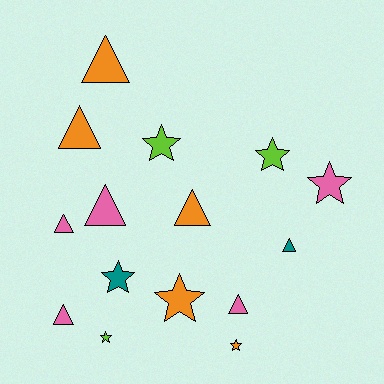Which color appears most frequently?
Pink, with 5 objects.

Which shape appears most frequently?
Triangle, with 8 objects.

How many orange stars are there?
There are 2 orange stars.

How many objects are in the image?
There are 15 objects.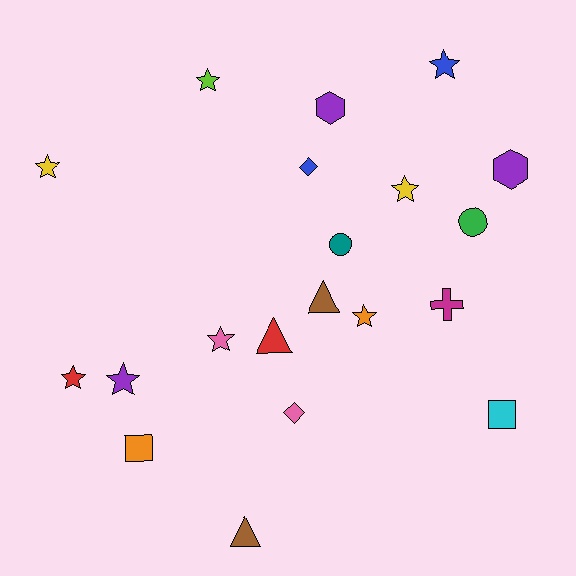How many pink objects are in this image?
There are 2 pink objects.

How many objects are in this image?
There are 20 objects.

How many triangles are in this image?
There are 3 triangles.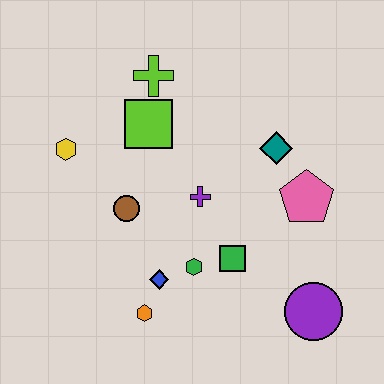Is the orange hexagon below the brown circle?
Yes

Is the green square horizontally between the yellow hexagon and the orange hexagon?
No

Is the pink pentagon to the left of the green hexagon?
No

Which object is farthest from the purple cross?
The purple circle is farthest from the purple cross.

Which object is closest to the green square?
The green hexagon is closest to the green square.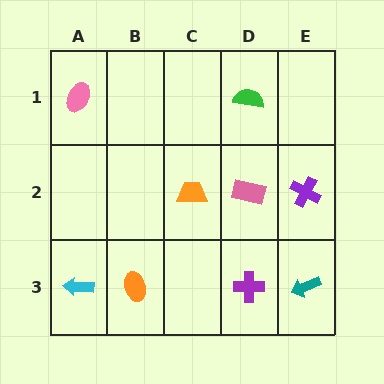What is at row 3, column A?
A cyan arrow.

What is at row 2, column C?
An orange trapezoid.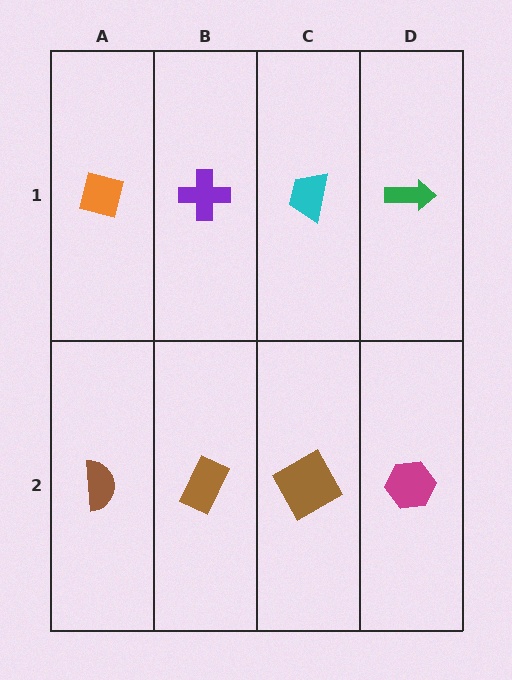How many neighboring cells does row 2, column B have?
3.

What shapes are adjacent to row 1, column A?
A brown semicircle (row 2, column A), a purple cross (row 1, column B).